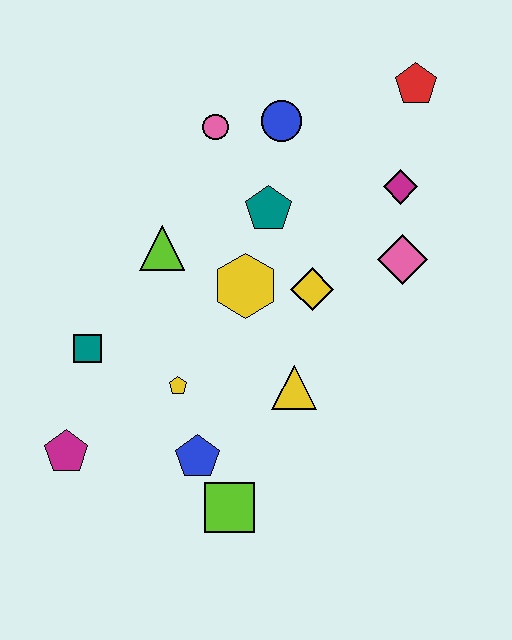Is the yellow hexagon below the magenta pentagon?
No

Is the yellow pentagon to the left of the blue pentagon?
Yes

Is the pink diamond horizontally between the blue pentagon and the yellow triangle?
No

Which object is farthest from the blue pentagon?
The red pentagon is farthest from the blue pentagon.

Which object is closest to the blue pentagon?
The lime square is closest to the blue pentagon.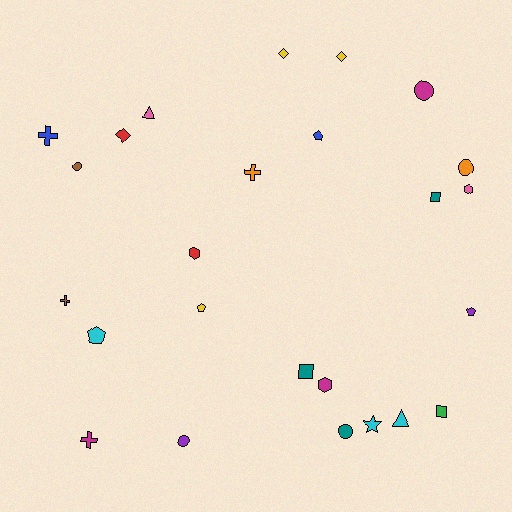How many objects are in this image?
There are 25 objects.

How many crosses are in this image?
There are 4 crosses.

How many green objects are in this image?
There is 1 green object.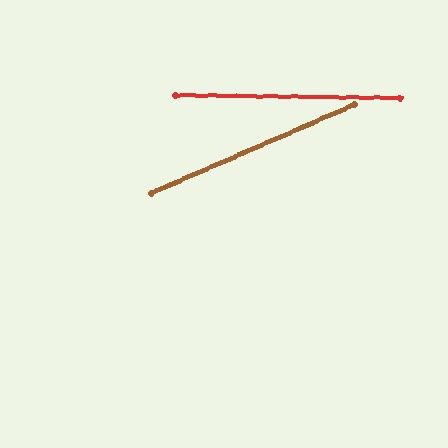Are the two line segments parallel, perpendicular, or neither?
Neither parallel nor perpendicular — they differ by about 24°.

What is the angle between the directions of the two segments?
Approximately 24 degrees.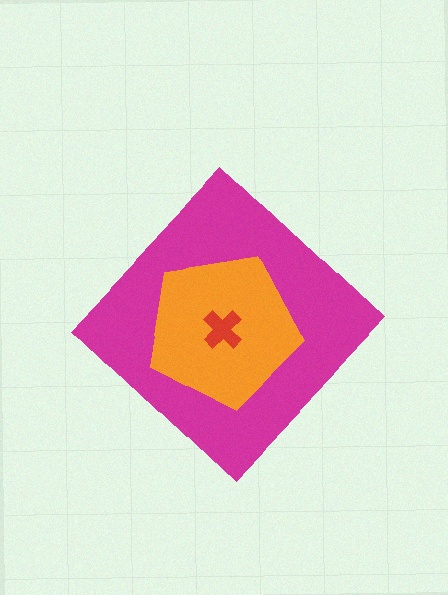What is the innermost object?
The red cross.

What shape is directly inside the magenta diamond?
The orange pentagon.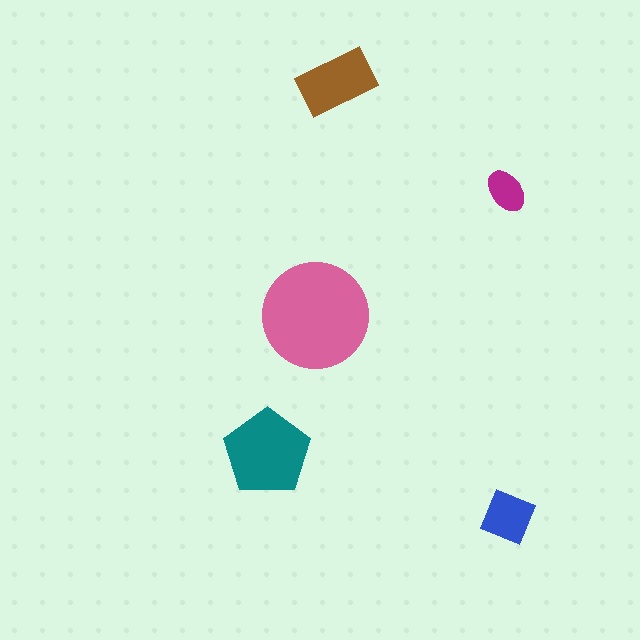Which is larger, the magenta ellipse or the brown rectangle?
The brown rectangle.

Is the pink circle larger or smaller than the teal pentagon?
Larger.